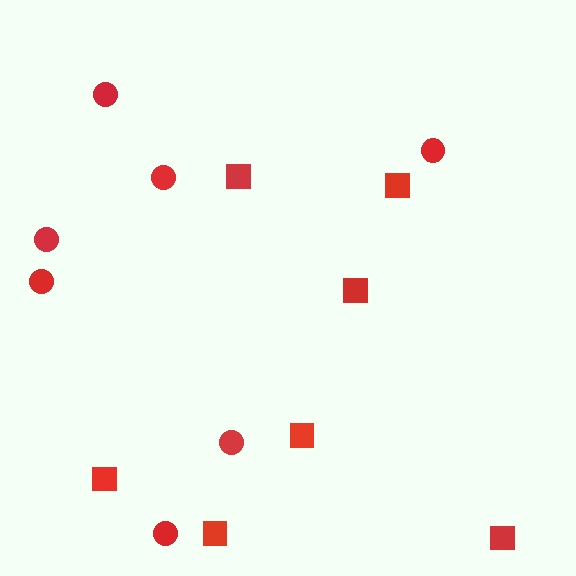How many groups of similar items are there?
There are 2 groups: one group of circles (7) and one group of squares (7).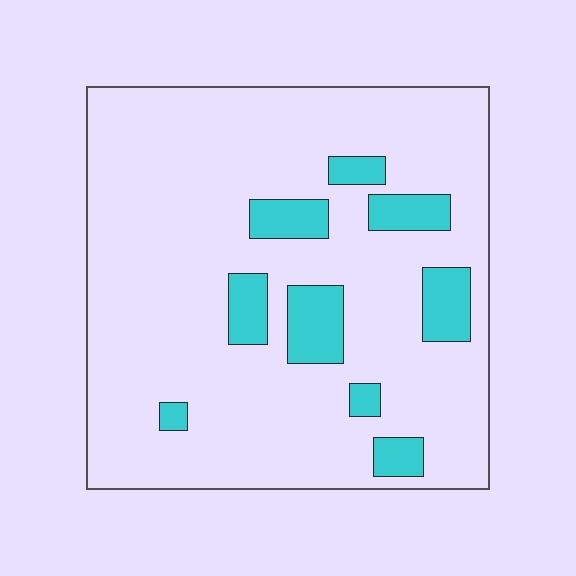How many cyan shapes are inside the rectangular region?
9.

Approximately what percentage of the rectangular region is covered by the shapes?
Approximately 15%.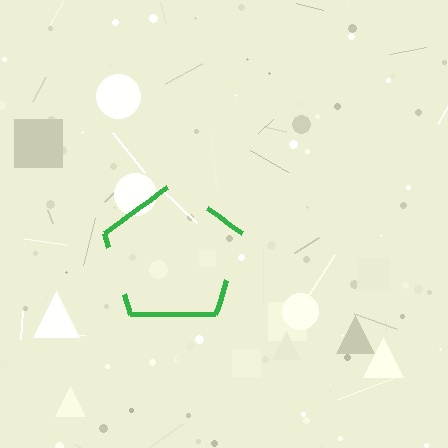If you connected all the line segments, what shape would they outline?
They would outline a pentagon.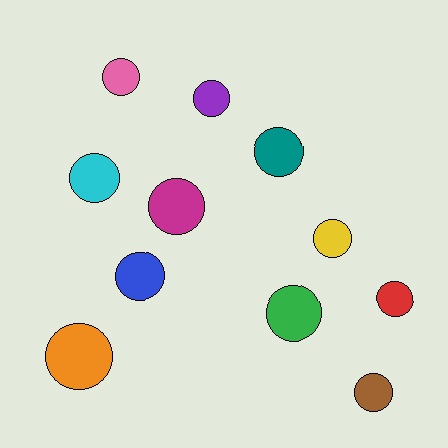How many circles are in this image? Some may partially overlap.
There are 11 circles.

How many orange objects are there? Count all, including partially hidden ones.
There is 1 orange object.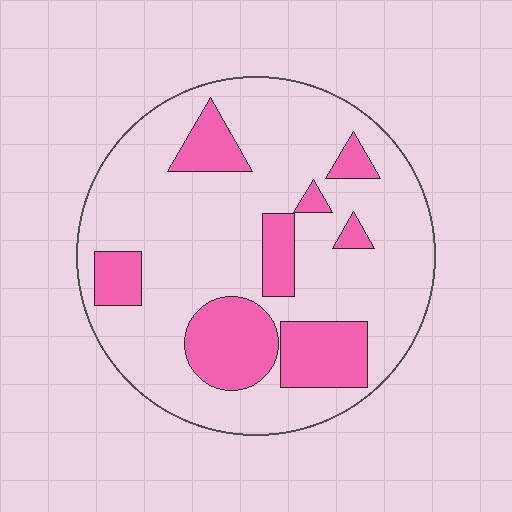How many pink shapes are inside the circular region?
8.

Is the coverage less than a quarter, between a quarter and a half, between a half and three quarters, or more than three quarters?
Less than a quarter.